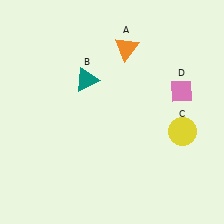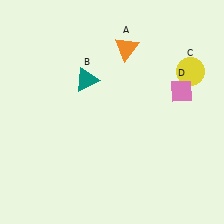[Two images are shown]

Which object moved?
The yellow circle (C) moved up.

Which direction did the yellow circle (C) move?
The yellow circle (C) moved up.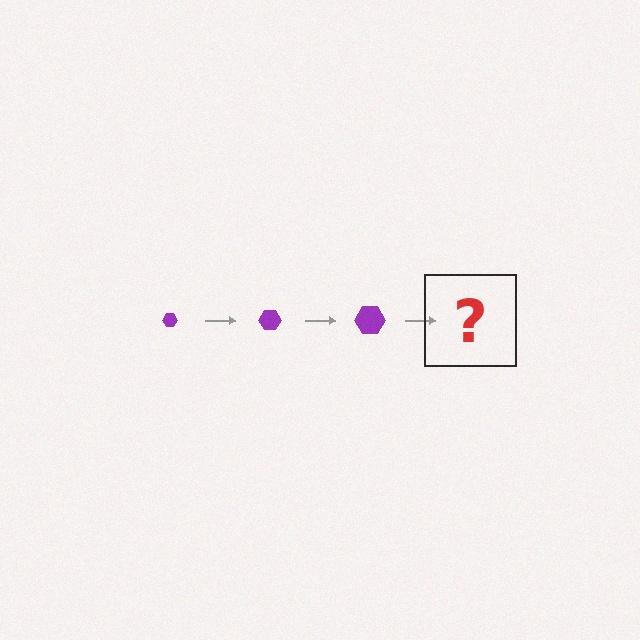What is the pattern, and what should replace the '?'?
The pattern is that the hexagon gets progressively larger each step. The '?' should be a purple hexagon, larger than the previous one.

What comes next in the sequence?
The next element should be a purple hexagon, larger than the previous one.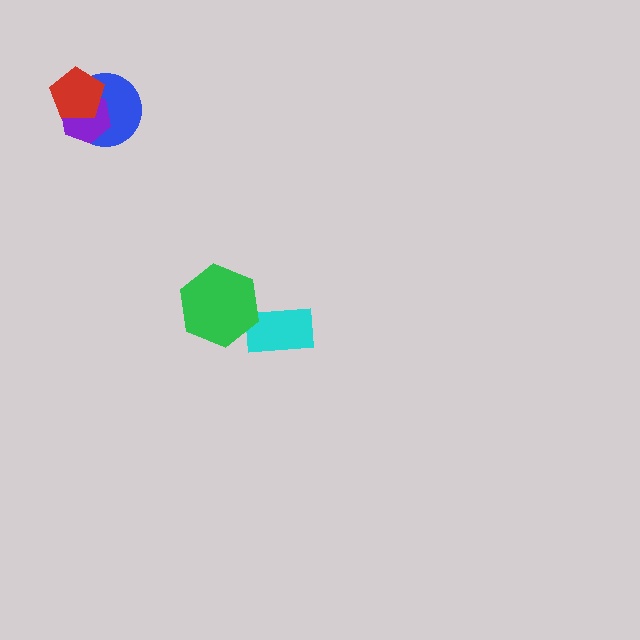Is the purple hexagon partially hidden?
Yes, it is partially covered by another shape.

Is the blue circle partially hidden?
Yes, it is partially covered by another shape.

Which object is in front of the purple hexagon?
The red pentagon is in front of the purple hexagon.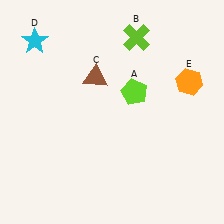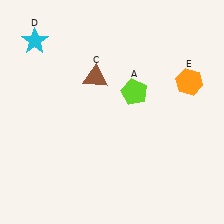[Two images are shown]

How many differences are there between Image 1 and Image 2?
There is 1 difference between the two images.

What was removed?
The lime cross (B) was removed in Image 2.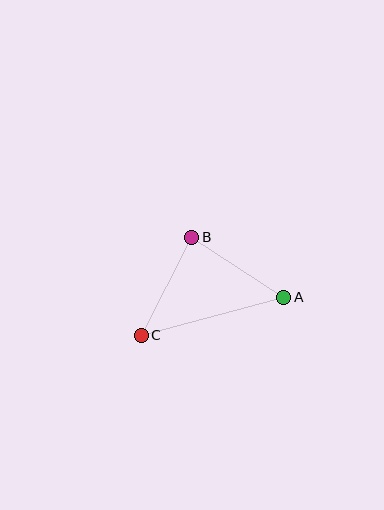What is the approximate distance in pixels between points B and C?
The distance between B and C is approximately 110 pixels.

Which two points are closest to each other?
Points A and B are closest to each other.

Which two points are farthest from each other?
Points A and C are farthest from each other.